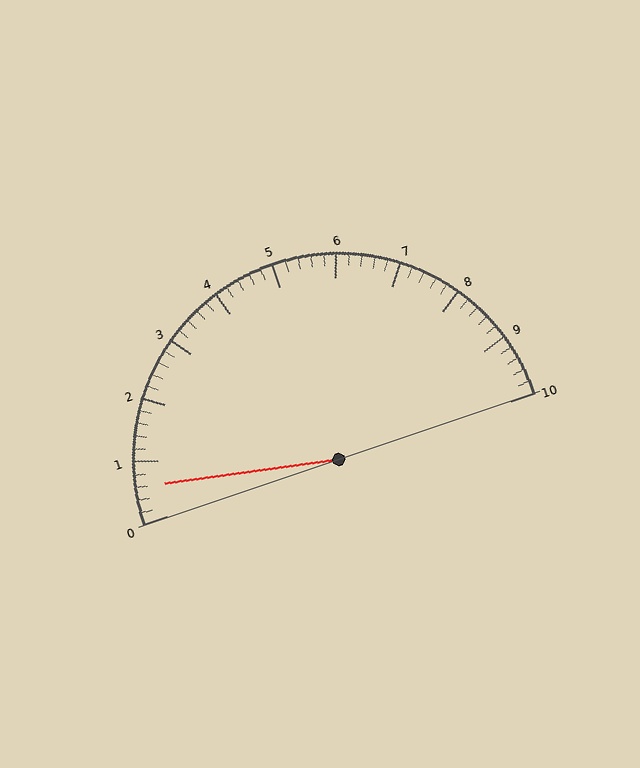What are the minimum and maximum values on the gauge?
The gauge ranges from 0 to 10.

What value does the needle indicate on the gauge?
The needle indicates approximately 0.6.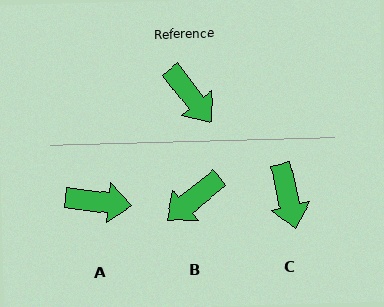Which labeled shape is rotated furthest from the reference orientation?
B, about 89 degrees away.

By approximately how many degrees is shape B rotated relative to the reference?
Approximately 89 degrees clockwise.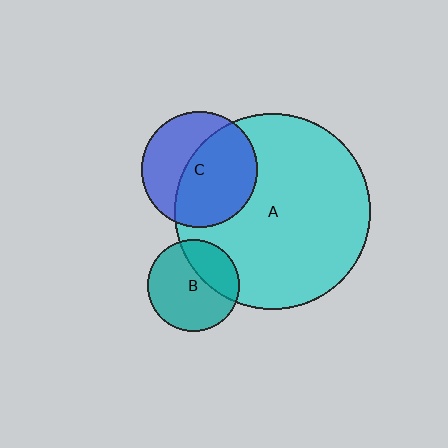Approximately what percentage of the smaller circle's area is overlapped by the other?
Approximately 30%.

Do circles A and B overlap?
Yes.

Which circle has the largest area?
Circle A (cyan).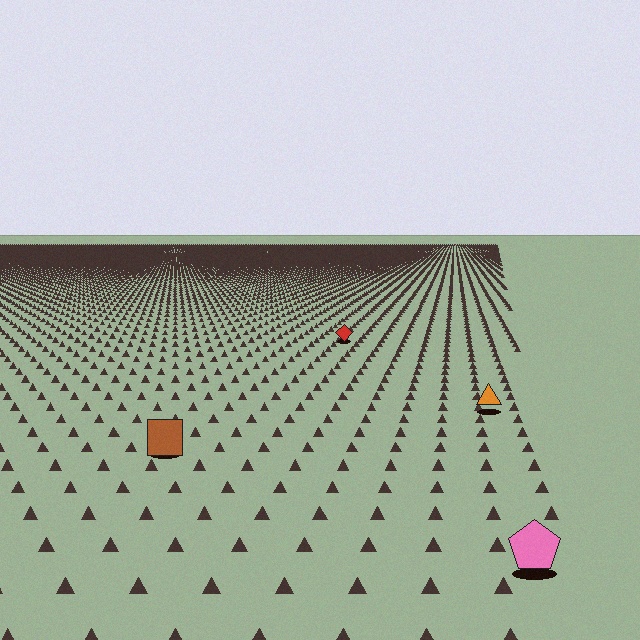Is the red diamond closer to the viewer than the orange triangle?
No. The orange triangle is closer — you can tell from the texture gradient: the ground texture is coarser near it.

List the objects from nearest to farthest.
From nearest to farthest: the pink pentagon, the brown square, the orange triangle, the red diamond.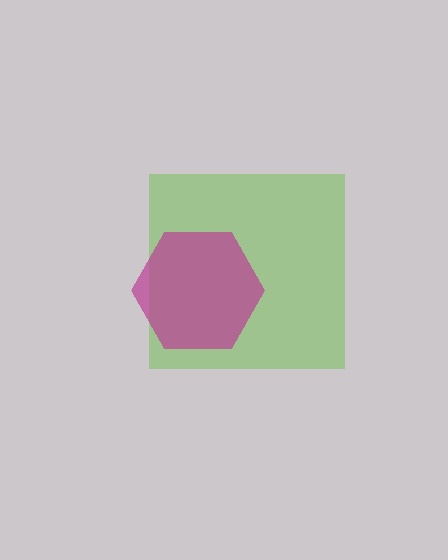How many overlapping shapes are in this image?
There are 2 overlapping shapes in the image.